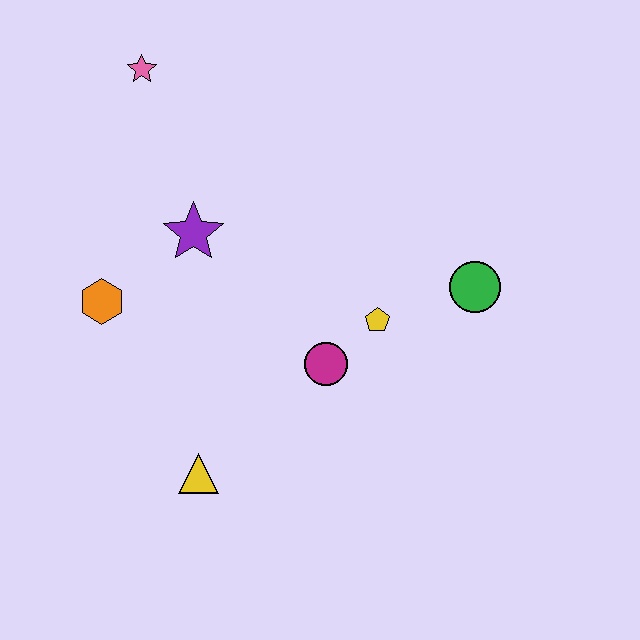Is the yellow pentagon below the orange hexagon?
Yes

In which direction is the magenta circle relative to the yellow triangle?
The magenta circle is to the right of the yellow triangle.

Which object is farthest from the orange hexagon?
The green circle is farthest from the orange hexagon.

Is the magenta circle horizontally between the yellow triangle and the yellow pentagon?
Yes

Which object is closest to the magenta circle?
The yellow pentagon is closest to the magenta circle.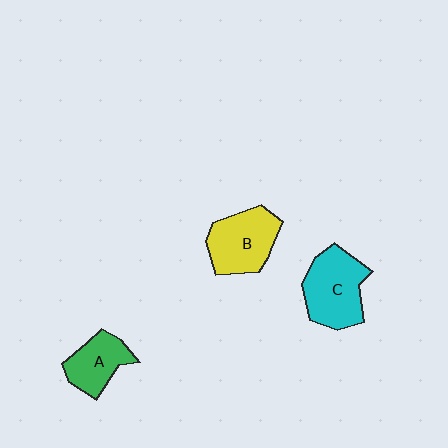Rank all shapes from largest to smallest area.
From largest to smallest: C (cyan), B (yellow), A (green).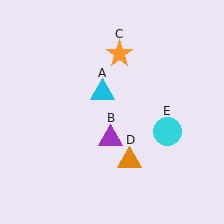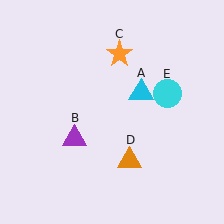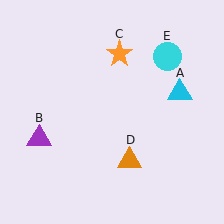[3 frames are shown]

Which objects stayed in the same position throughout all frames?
Orange star (object C) and orange triangle (object D) remained stationary.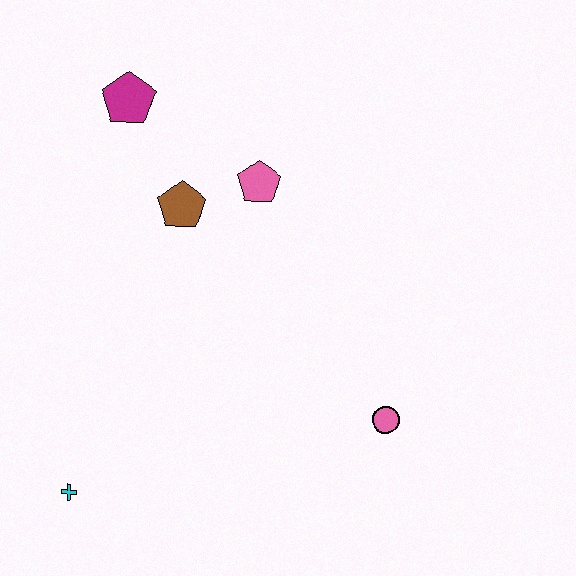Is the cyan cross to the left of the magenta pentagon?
Yes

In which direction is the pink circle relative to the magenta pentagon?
The pink circle is below the magenta pentagon.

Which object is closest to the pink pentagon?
The brown pentagon is closest to the pink pentagon.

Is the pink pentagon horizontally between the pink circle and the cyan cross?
Yes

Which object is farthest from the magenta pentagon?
The pink circle is farthest from the magenta pentagon.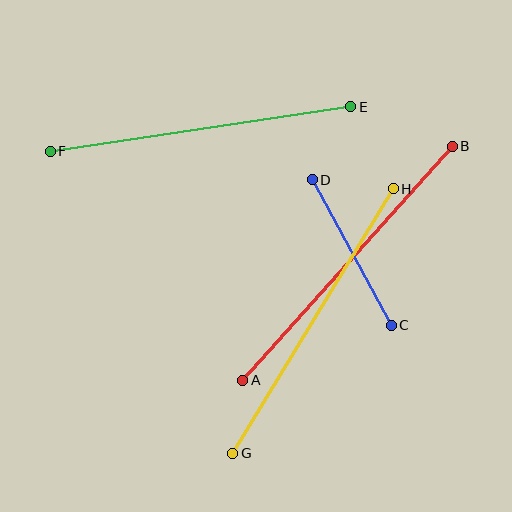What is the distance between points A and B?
The distance is approximately 314 pixels.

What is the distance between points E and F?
The distance is approximately 304 pixels.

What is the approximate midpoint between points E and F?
The midpoint is at approximately (200, 129) pixels.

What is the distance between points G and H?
The distance is approximately 309 pixels.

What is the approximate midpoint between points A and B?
The midpoint is at approximately (348, 263) pixels.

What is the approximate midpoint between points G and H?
The midpoint is at approximately (313, 321) pixels.